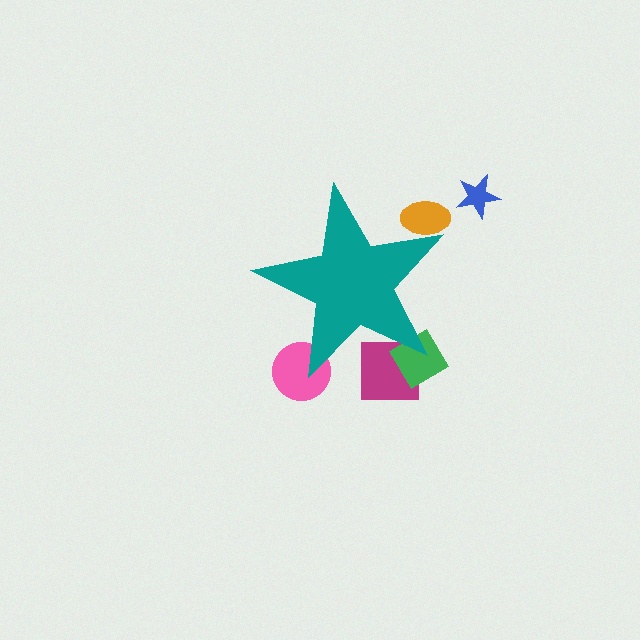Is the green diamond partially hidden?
Yes, the green diamond is partially hidden behind the teal star.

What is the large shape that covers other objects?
A teal star.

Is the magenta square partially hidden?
Yes, the magenta square is partially hidden behind the teal star.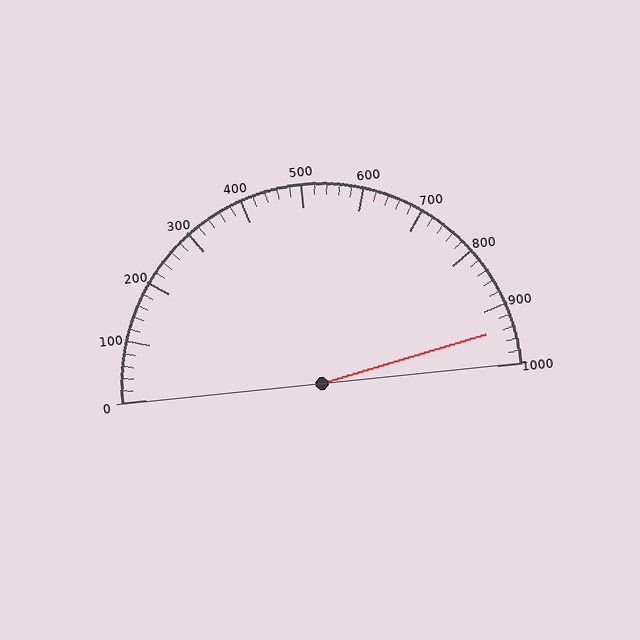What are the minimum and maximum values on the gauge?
The gauge ranges from 0 to 1000.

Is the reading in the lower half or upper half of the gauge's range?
The reading is in the upper half of the range (0 to 1000).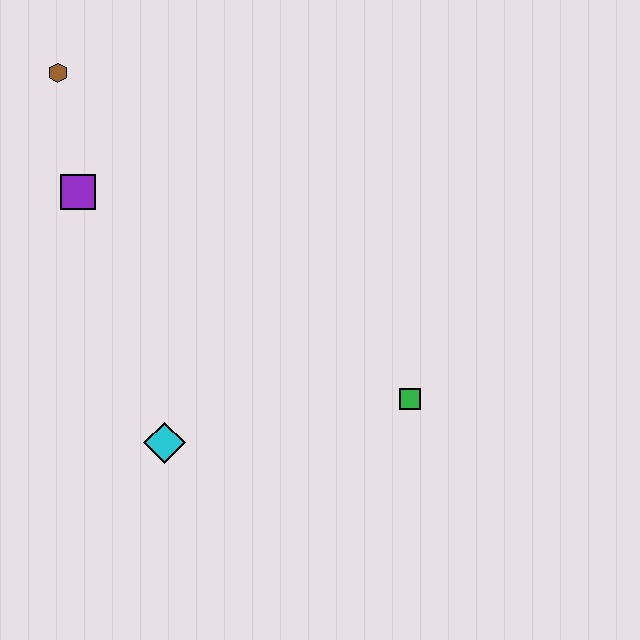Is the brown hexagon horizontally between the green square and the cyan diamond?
No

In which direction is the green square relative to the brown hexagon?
The green square is to the right of the brown hexagon.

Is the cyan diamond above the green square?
No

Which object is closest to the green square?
The cyan diamond is closest to the green square.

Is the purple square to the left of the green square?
Yes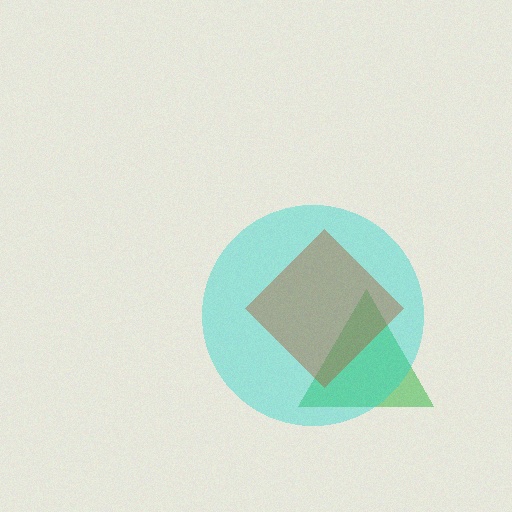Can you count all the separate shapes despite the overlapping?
Yes, there are 3 separate shapes.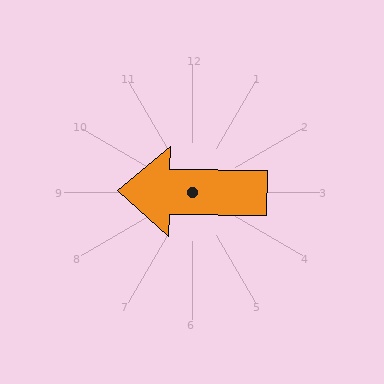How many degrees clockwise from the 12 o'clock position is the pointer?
Approximately 271 degrees.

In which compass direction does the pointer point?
West.